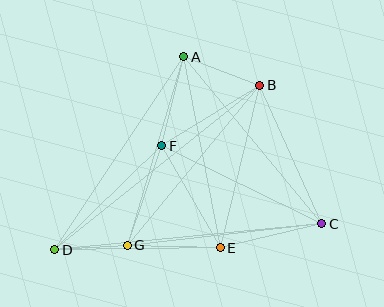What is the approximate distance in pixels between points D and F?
The distance between D and F is approximately 149 pixels.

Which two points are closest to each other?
Points D and G are closest to each other.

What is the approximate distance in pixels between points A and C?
The distance between A and C is approximately 217 pixels.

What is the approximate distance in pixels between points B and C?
The distance between B and C is approximately 152 pixels.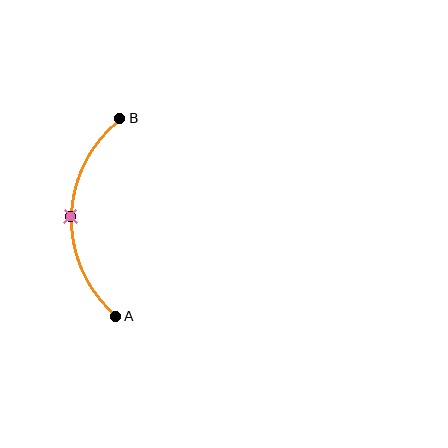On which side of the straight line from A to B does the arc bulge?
The arc bulges to the left of the straight line connecting A and B.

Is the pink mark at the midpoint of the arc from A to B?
Yes. The pink mark lies on the arc at equal arc-length from both A and B — it is the arc midpoint.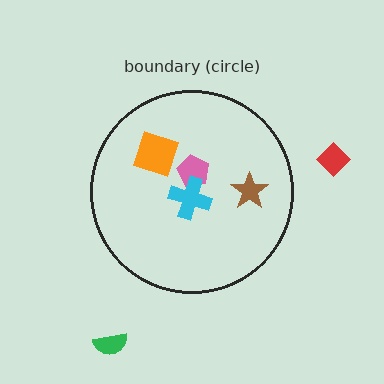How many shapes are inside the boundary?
4 inside, 2 outside.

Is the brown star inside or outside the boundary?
Inside.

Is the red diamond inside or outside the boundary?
Outside.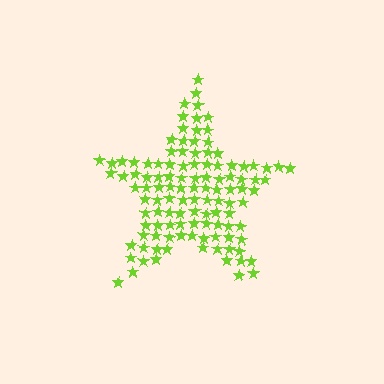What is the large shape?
The large shape is a star.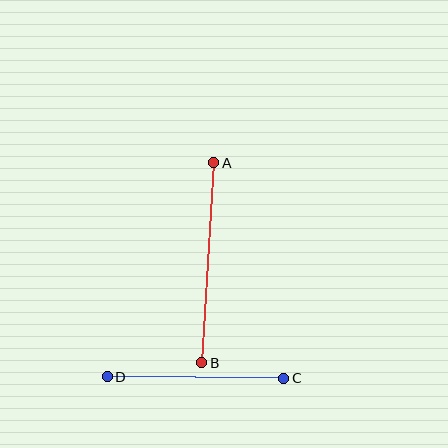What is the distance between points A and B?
The distance is approximately 200 pixels.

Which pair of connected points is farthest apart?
Points A and B are farthest apart.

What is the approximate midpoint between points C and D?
The midpoint is at approximately (196, 378) pixels.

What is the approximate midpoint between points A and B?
The midpoint is at approximately (208, 263) pixels.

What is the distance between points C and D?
The distance is approximately 176 pixels.